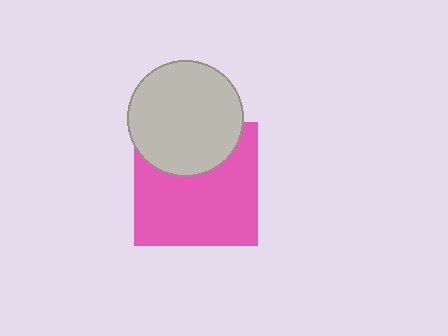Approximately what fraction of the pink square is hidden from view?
Roughly 32% of the pink square is hidden behind the light gray circle.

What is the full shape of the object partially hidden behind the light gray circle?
The partially hidden object is a pink square.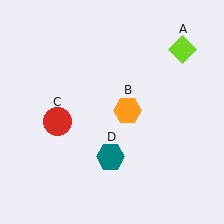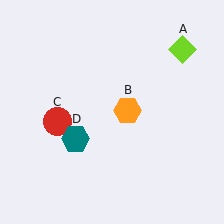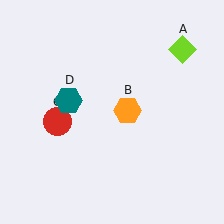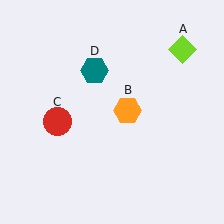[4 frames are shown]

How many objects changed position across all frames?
1 object changed position: teal hexagon (object D).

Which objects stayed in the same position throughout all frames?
Lime diamond (object A) and orange hexagon (object B) and red circle (object C) remained stationary.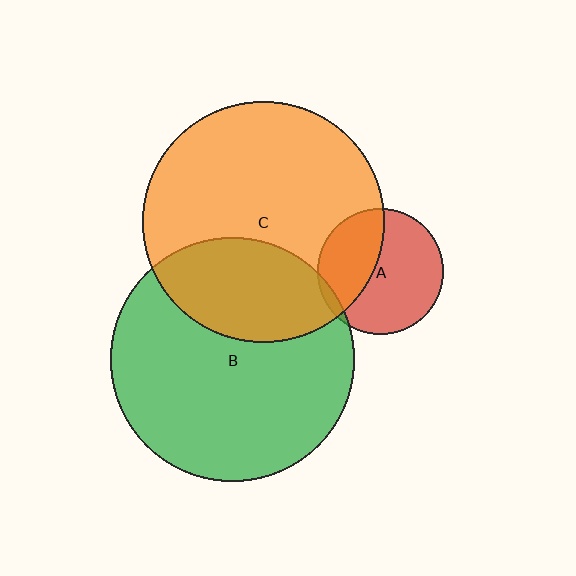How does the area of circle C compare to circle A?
Approximately 3.7 times.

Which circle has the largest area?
Circle B (green).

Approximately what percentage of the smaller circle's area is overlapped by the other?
Approximately 40%.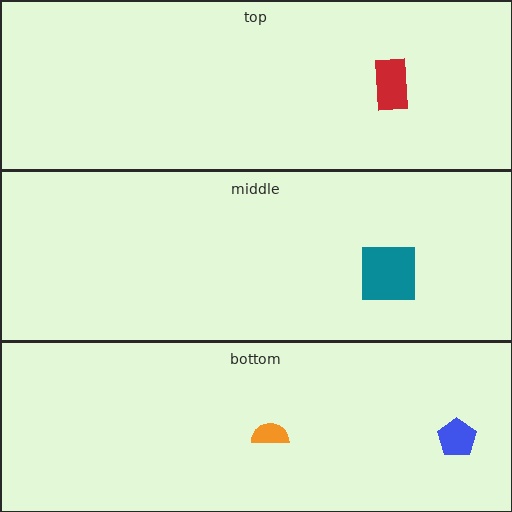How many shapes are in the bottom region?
2.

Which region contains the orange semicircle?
The bottom region.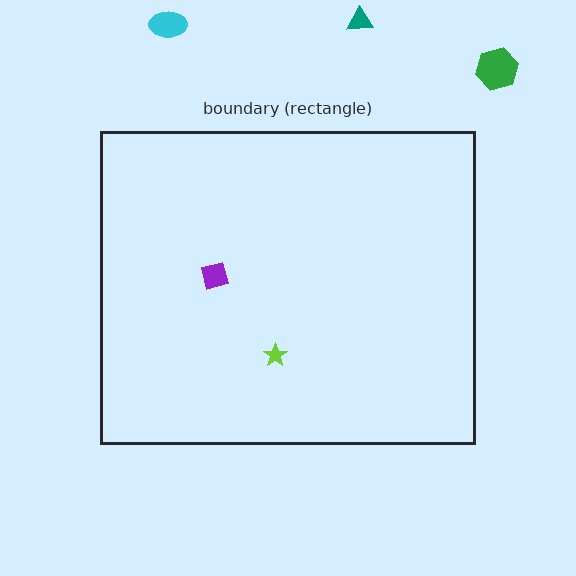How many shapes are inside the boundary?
2 inside, 3 outside.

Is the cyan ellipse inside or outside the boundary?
Outside.